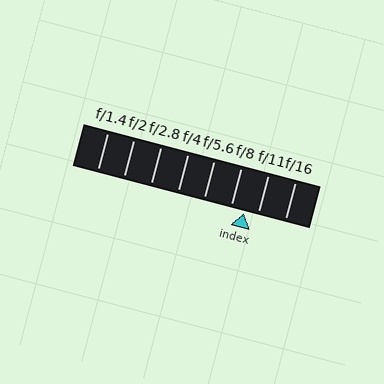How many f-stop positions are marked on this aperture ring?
There are 8 f-stop positions marked.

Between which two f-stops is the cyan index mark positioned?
The index mark is between f/8 and f/11.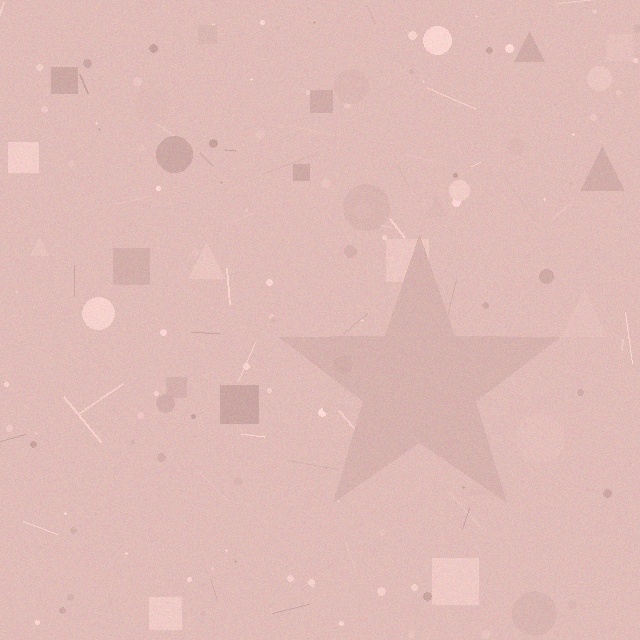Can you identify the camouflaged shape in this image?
The camouflaged shape is a star.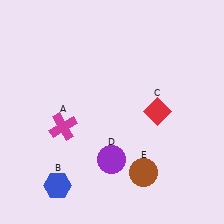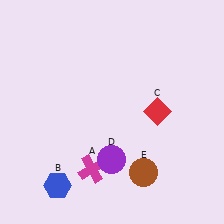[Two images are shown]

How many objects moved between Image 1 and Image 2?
1 object moved between the two images.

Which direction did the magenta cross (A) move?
The magenta cross (A) moved down.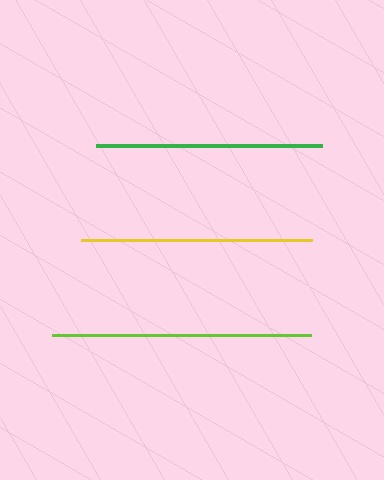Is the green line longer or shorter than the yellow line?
The yellow line is longer than the green line.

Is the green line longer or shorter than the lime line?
The lime line is longer than the green line.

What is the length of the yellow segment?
The yellow segment is approximately 231 pixels long.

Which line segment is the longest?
The lime line is the longest at approximately 259 pixels.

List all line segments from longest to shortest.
From longest to shortest: lime, yellow, green.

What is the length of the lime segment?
The lime segment is approximately 259 pixels long.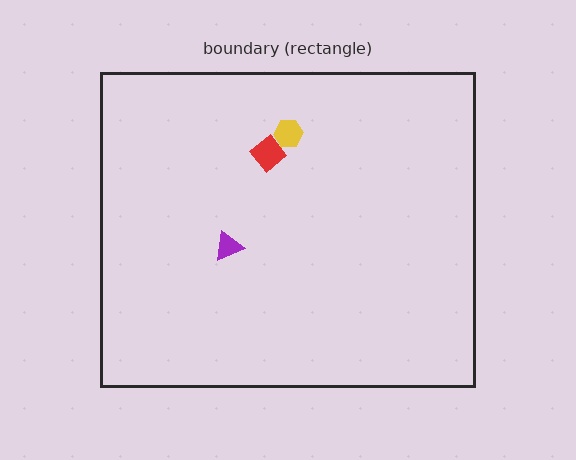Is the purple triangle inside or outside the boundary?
Inside.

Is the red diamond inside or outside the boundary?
Inside.